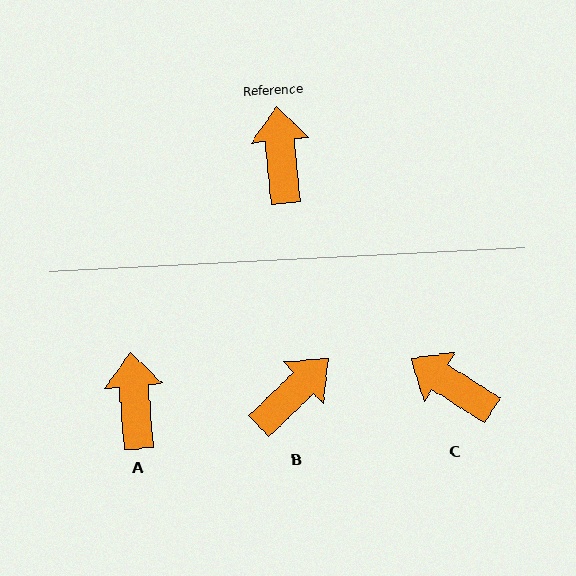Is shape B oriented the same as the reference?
No, it is off by about 51 degrees.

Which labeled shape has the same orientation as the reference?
A.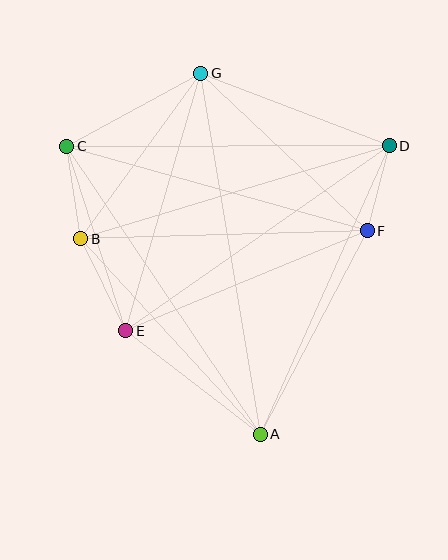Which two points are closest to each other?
Points D and F are closest to each other.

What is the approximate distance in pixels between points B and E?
The distance between B and E is approximately 102 pixels.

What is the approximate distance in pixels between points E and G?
The distance between E and G is approximately 268 pixels.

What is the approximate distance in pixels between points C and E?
The distance between C and E is approximately 193 pixels.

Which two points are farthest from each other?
Points A and G are farthest from each other.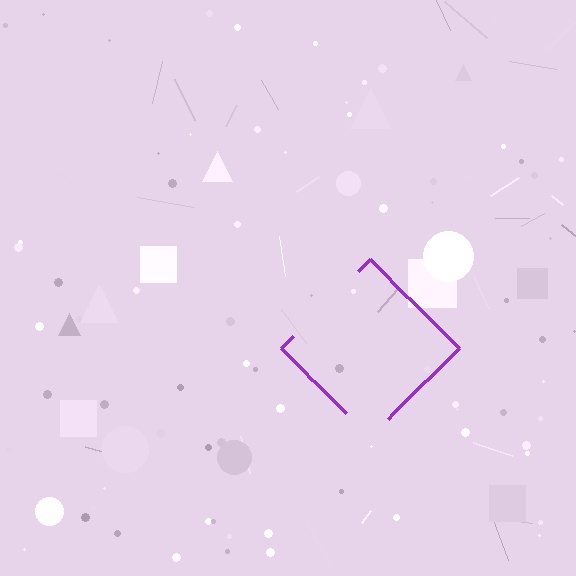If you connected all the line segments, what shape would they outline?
They would outline a diamond.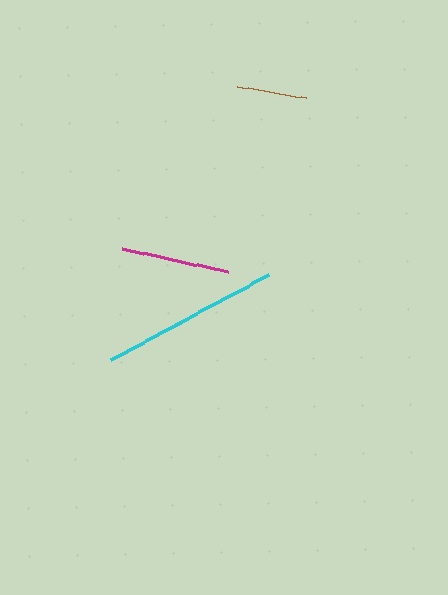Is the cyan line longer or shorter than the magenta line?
The cyan line is longer than the magenta line.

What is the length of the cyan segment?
The cyan segment is approximately 179 pixels long.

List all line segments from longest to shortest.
From longest to shortest: cyan, magenta, brown.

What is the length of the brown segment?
The brown segment is approximately 70 pixels long.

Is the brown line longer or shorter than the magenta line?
The magenta line is longer than the brown line.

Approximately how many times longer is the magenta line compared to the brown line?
The magenta line is approximately 1.5 times the length of the brown line.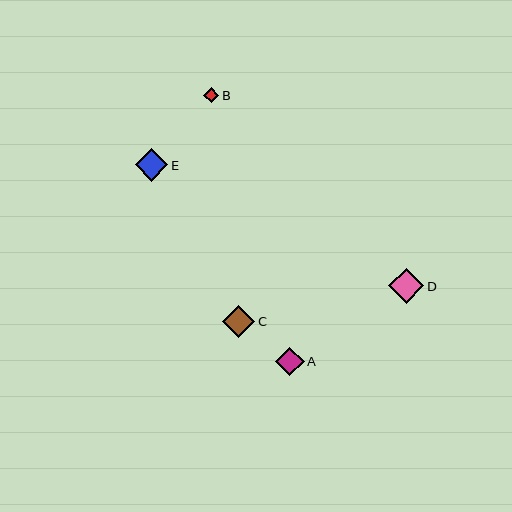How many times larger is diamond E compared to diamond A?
Diamond E is approximately 1.2 times the size of diamond A.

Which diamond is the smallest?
Diamond B is the smallest with a size of approximately 15 pixels.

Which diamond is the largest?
Diamond D is the largest with a size of approximately 35 pixels.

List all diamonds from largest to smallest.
From largest to smallest: D, E, C, A, B.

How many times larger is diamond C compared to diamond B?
Diamond C is approximately 2.1 times the size of diamond B.